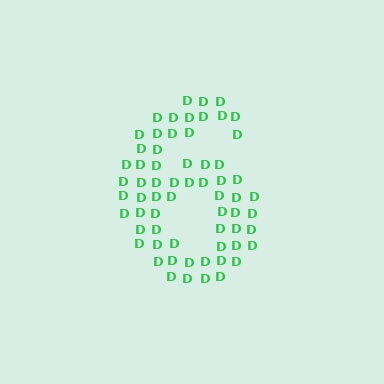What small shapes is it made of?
It is made of small letter D's.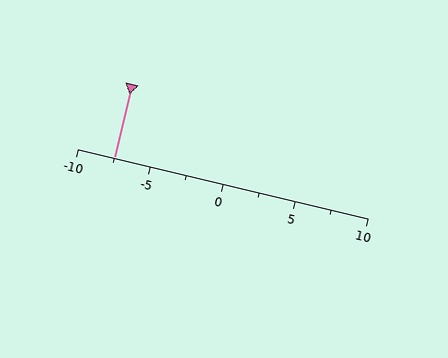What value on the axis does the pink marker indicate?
The marker indicates approximately -7.5.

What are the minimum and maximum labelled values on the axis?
The axis runs from -10 to 10.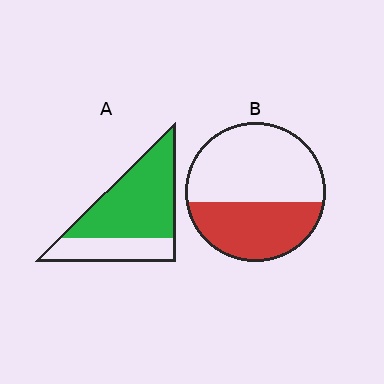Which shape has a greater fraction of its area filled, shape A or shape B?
Shape A.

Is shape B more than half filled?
No.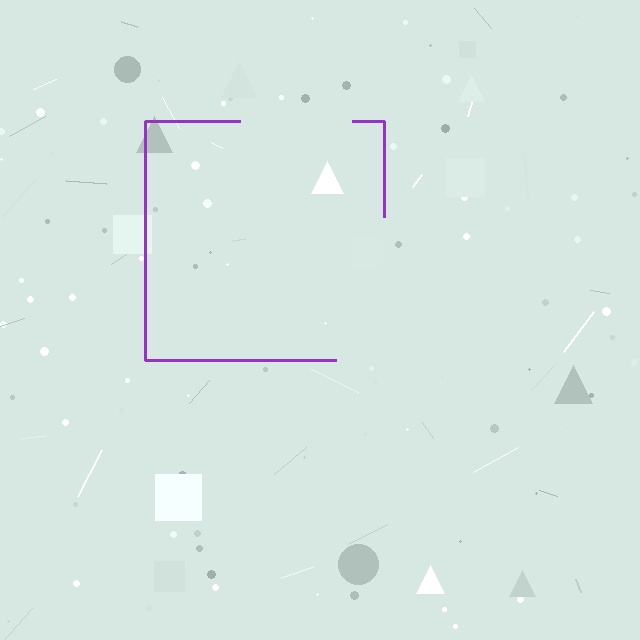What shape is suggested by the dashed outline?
The dashed outline suggests a square.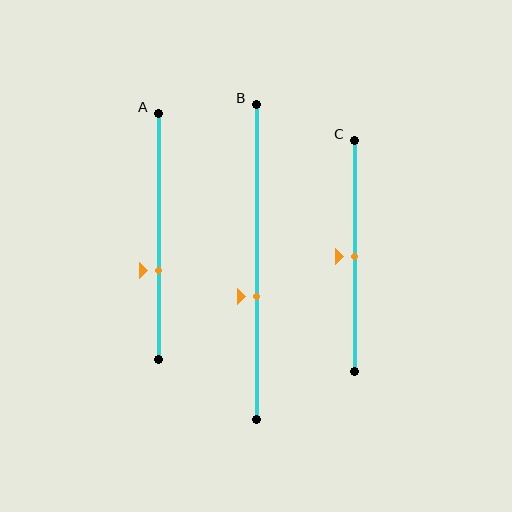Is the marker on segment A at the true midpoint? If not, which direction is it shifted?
No, the marker on segment A is shifted downward by about 14% of the segment length.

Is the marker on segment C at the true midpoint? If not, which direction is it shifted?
Yes, the marker on segment C is at the true midpoint.